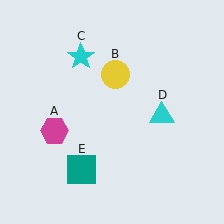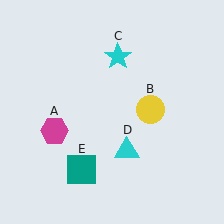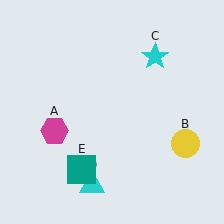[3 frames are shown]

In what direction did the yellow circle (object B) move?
The yellow circle (object B) moved down and to the right.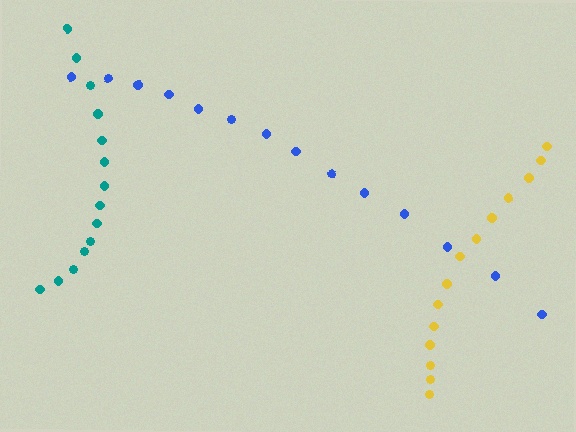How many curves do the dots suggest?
There are 3 distinct paths.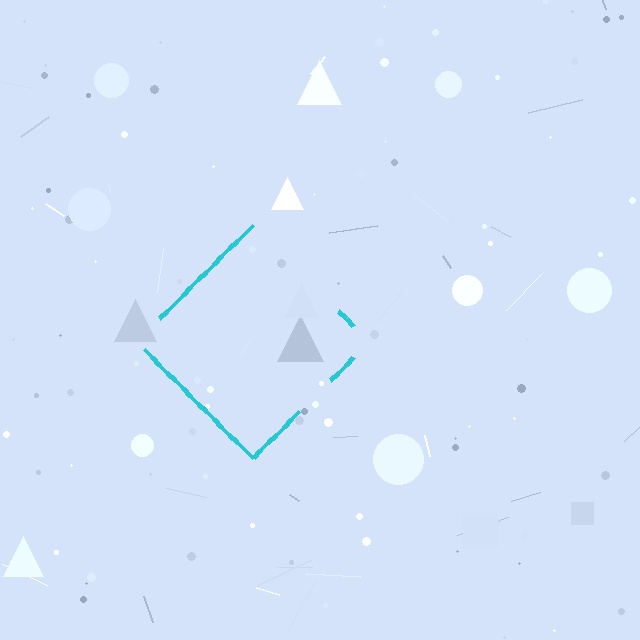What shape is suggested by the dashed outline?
The dashed outline suggests a diamond.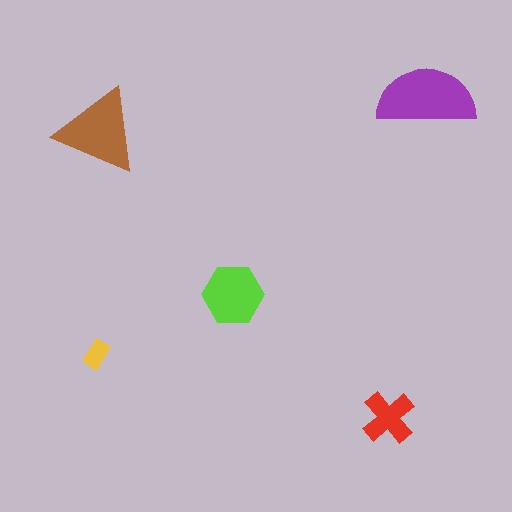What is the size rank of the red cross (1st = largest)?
4th.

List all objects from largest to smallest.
The purple semicircle, the brown triangle, the lime hexagon, the red cross, the yellow rectangle.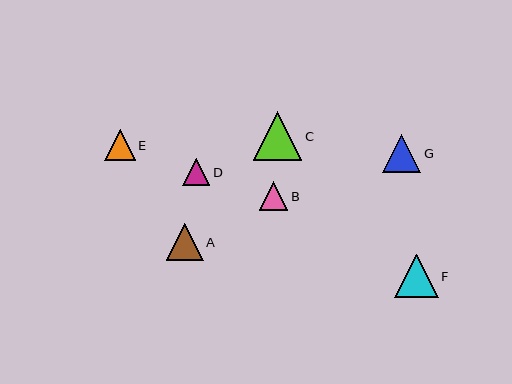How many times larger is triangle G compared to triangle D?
Triangle G is approximately 1.4 times the size of triangle D.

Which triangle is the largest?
Triangle C is the largest with a size of approximately 48 pixels.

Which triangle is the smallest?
Triangle D is the smallest with a size of approximately 27 pixels.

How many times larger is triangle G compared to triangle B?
Triangle G is approximately 1.4 times the size of triangle B.